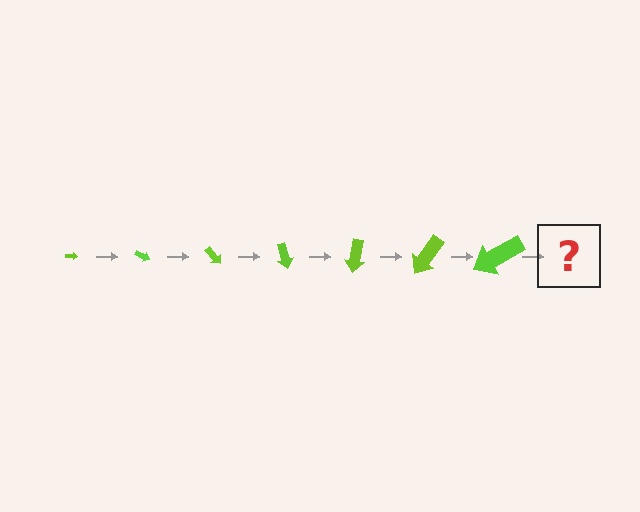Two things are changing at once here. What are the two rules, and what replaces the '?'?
The two rules are that the arrow grows larger each step and it rotates 25 degrees each step. The '?' should be an arrow, larger than the previous one and rotated 175 degrees from the start.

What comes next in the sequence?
The next element should be an arrow, larger than the previous one and rotated 175 degrees from the start.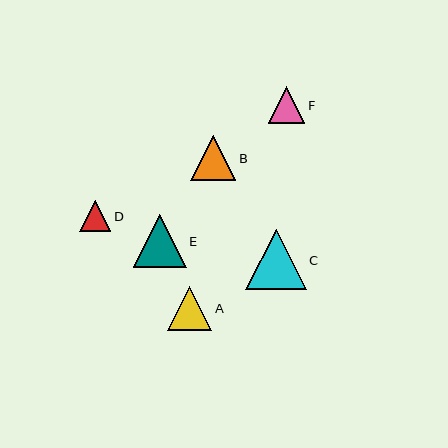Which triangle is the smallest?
Triangle D is the smallest with a size of approximately 31 pixels.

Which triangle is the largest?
Triangle C is the largest with a size of approximately 61 pixels.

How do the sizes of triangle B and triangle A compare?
Triangle B and triangle A are approximately the same size.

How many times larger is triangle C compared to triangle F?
Triangle C is approximately 1.7 times the size of triangle F.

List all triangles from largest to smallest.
From largest to smallest: C, E, B, A, F, D.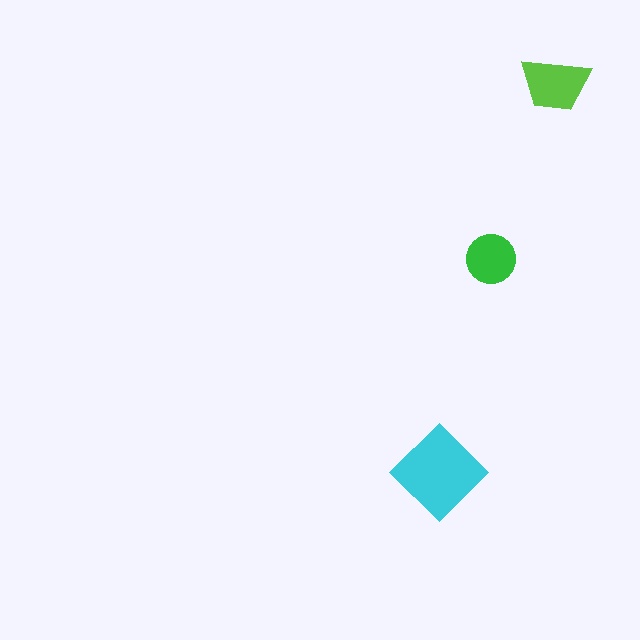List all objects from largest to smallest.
The cyan diamond, the lime trapezoid, the green circle.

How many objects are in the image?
There are 3 objects in the image.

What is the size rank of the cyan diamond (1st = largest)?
1st.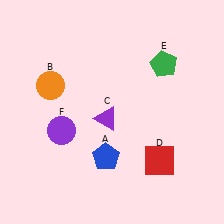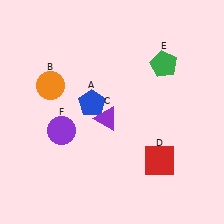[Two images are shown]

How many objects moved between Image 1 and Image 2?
1 object moved between the two images.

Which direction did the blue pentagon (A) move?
The blue pentagon (A) moved up.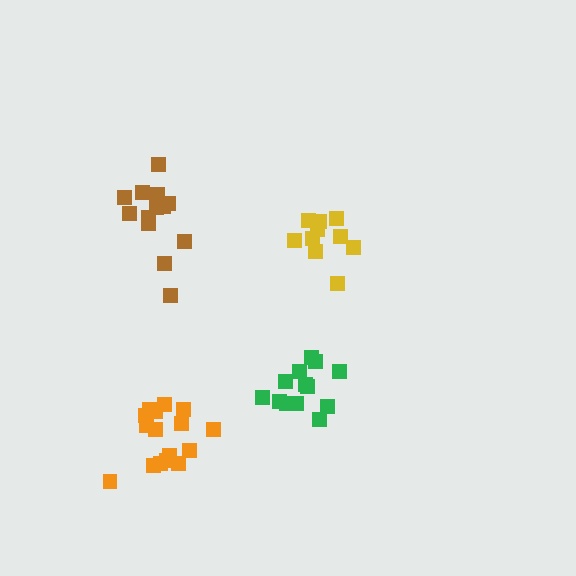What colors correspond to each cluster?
The clusters are colored: orange, green, yellow, brown.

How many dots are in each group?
Group 1: 16 dots, Group 2: 13 dots, Group 3: 10 dots, Group 4: 13 dots (52 total).